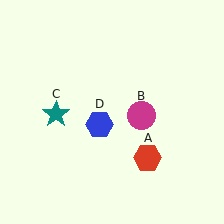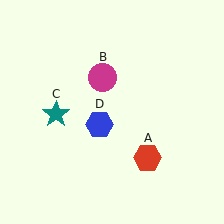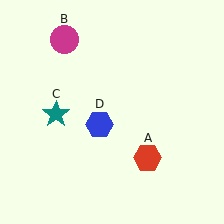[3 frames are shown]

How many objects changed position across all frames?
1 object changed position: magenta circle (object B).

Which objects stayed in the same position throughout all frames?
Red hexagon (object A) and teal star (object C) and blue hexagon (object D) remained stationary.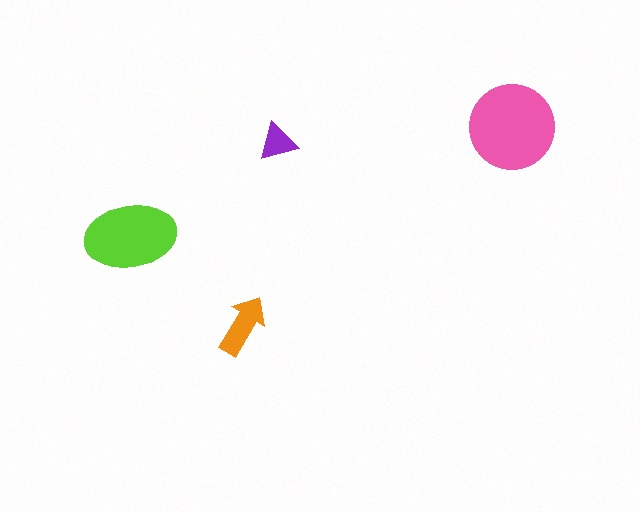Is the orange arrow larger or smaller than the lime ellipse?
Smaller.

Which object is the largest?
The pink circle.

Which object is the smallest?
The purple triangle.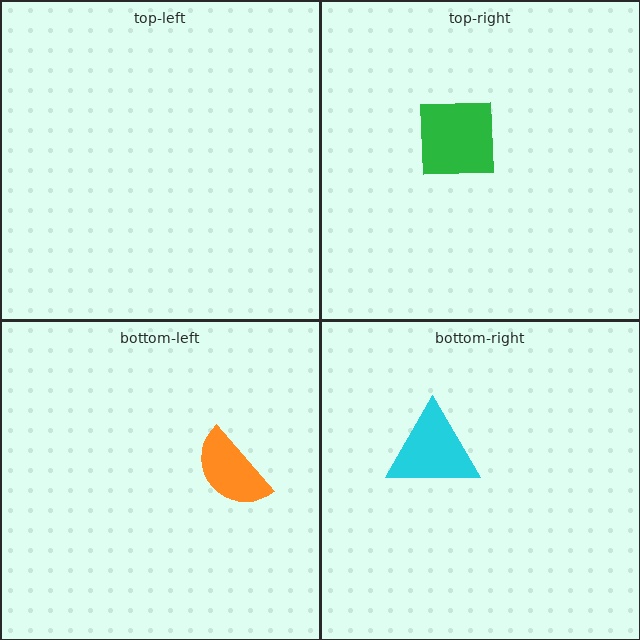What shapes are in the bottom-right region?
The cyan triangle.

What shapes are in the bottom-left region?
The orange semicircle.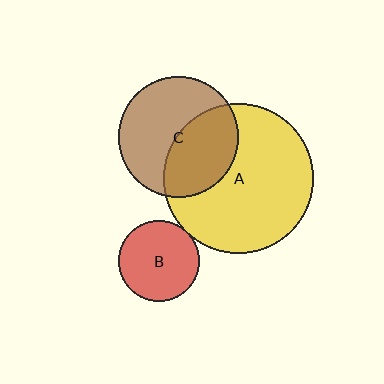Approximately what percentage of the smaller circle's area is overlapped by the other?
Approximately 45%.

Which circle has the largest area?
Circle A (yellow).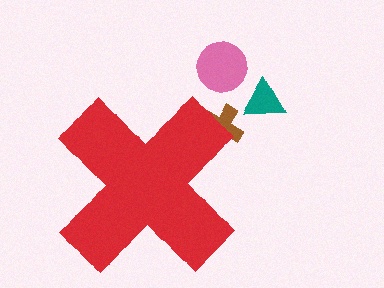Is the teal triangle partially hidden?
No, the teal triangle is fully visible.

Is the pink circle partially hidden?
No, the pink circle is fully visible.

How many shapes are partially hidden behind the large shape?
1 shape is partially hidden.